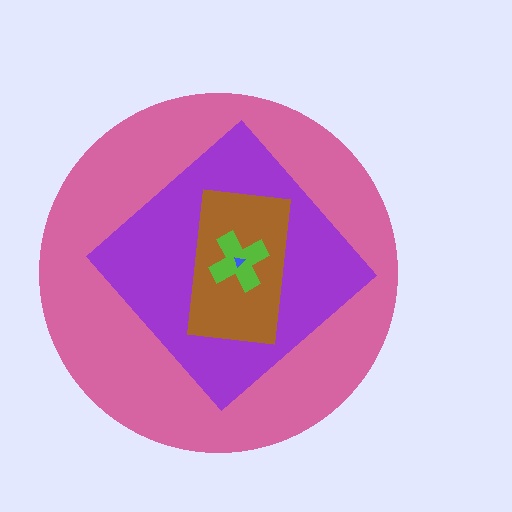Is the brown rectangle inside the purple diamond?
Yes.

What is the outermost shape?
The pink circle.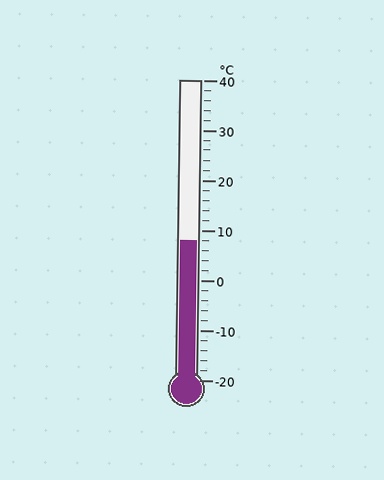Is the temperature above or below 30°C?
The temperature is below 30°C.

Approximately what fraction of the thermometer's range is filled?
The thermometer is filled to approximately 45% of its range.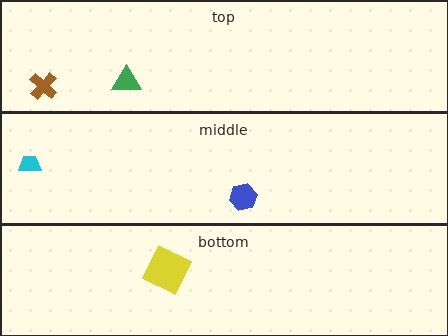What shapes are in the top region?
The brown cross, the green triangle.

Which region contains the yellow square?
The bottom region.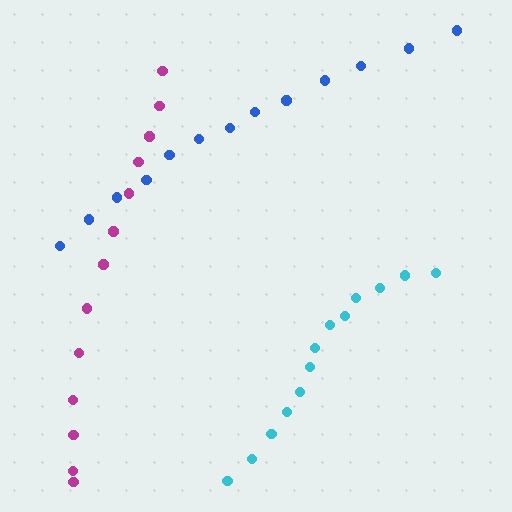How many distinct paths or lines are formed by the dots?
There are 3 distinct paths.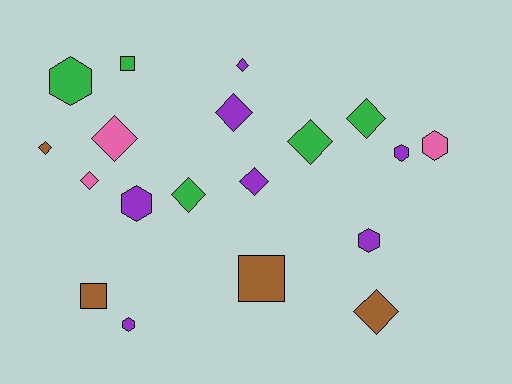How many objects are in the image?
There are 19 objects.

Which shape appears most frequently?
Diamond, with 10 objects.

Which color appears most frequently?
Purple, with 7 objects.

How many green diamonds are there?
There are 3 green diamonds.